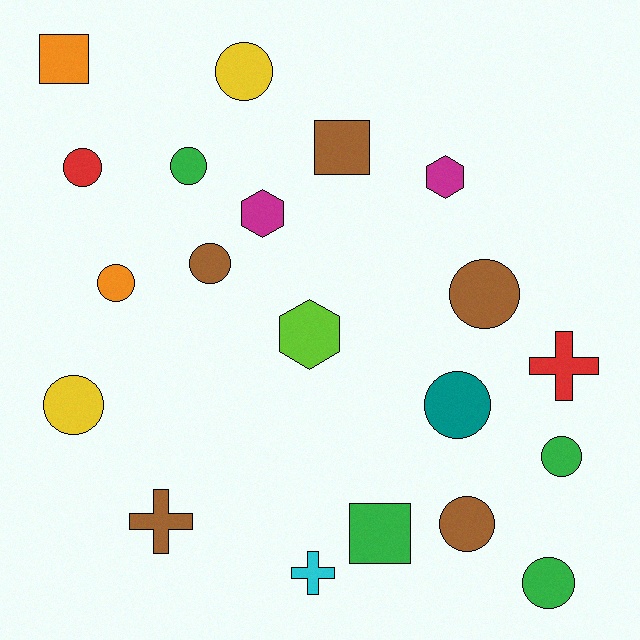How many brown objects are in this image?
There are 5 brown objects.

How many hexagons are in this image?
There are 3 hexagons.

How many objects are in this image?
There are 20 objects.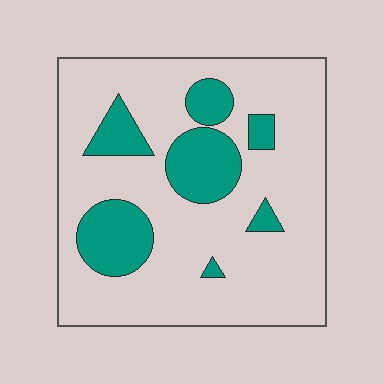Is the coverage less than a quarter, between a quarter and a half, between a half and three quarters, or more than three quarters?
Less than a quarter.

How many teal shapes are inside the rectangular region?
7.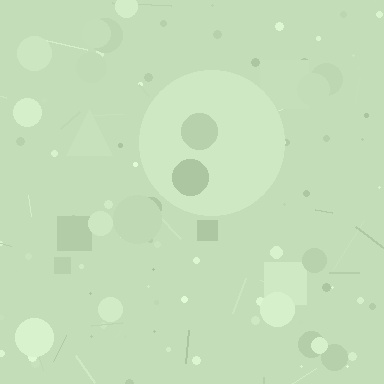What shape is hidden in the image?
A circle is hidden in the image.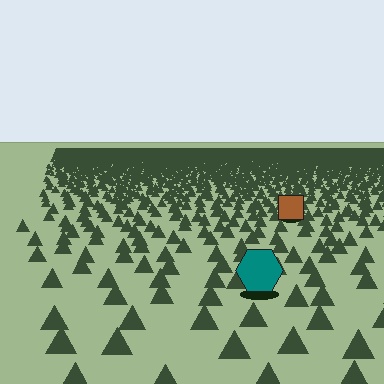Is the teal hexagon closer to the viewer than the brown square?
Yes. The teal hexagon is closer — you can tell from the texture gradient: the ground texture is coarser near it.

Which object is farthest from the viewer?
The brown square is farthest from the viewer. It appears smaller and the ground texture around it is denser.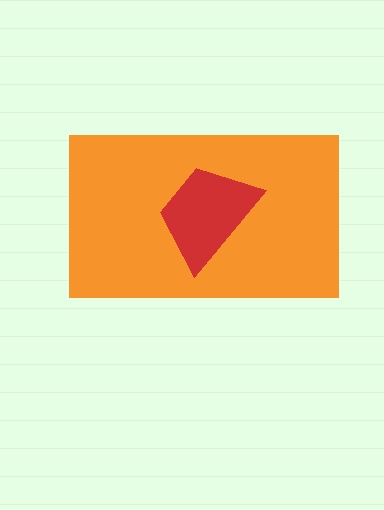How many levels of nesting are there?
2.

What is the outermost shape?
The orange rectangle.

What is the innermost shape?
The red trapezoid.